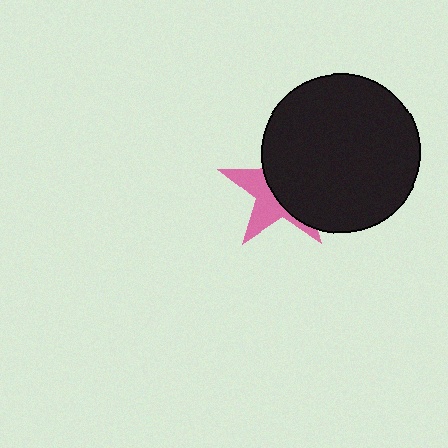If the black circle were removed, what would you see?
You would see the complete pink star.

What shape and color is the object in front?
The object in front is a black circle.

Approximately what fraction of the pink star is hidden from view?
Roughly 60% of the pink star is hidden behind the black circle.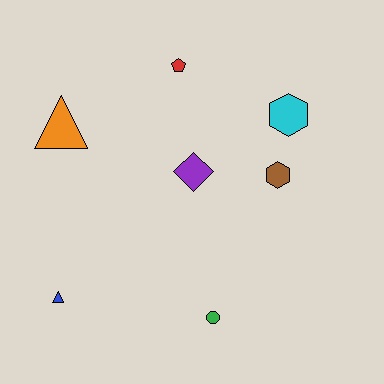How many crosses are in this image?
There are no crosses.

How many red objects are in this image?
There is 1 red object.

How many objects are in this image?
There are 7 objects.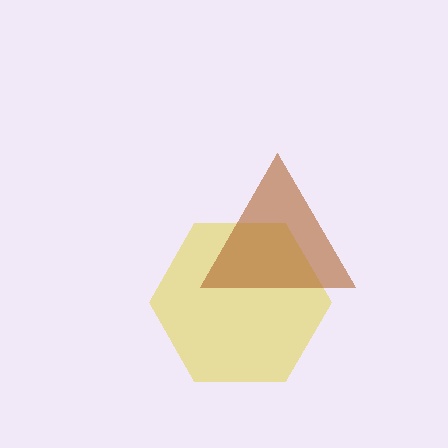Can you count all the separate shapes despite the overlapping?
Yes, there are 2 separate shapes.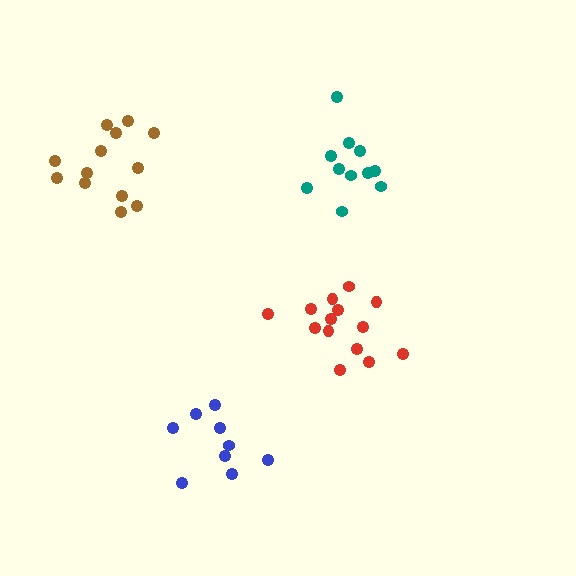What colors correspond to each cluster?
The clusters are colored: brown, red, teal, blue.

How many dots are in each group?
Group 1: 13 dots, Group 2: 14 dots, Group 3: 11 dots, Group 4: 9 dots (47 total).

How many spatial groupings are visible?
There are 4 spatial groupings.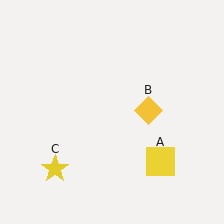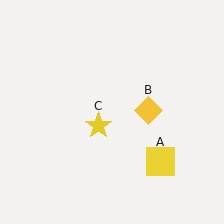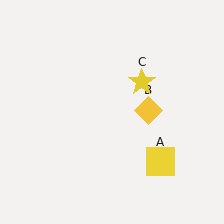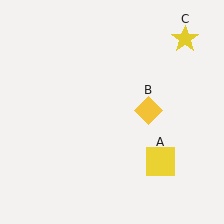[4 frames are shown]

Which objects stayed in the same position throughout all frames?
Yellow square (object A) and yellow diamond (object B) remained stationary.